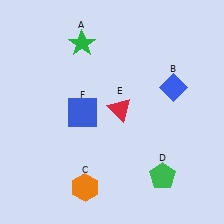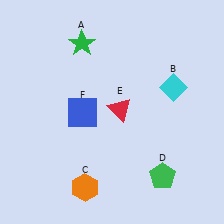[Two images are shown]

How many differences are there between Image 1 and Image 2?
There is 1 difference between the two images.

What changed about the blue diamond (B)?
In Image 1, B is blue. In Image 2, it changed to cyan.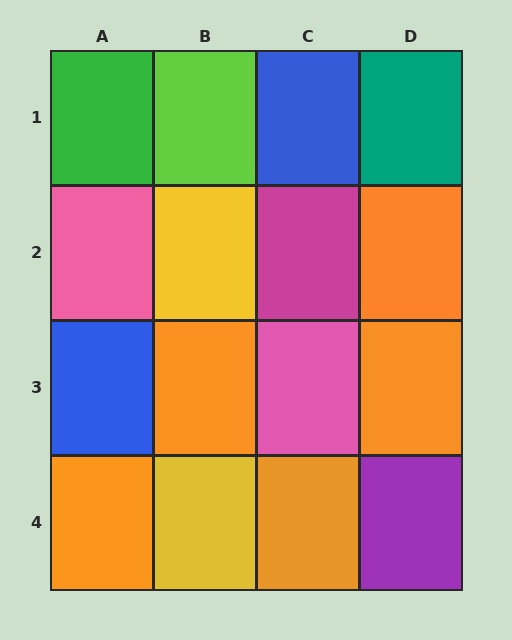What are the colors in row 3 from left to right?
Blue, orange, pink, orange.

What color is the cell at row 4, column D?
Purple.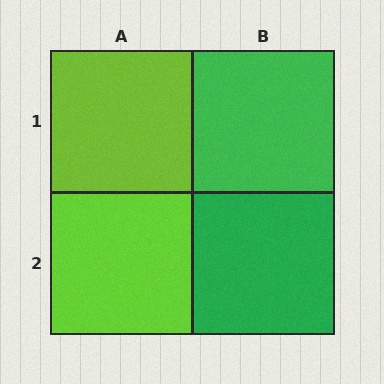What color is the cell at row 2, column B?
Green.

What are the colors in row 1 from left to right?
Lime, green.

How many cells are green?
2 cells are green.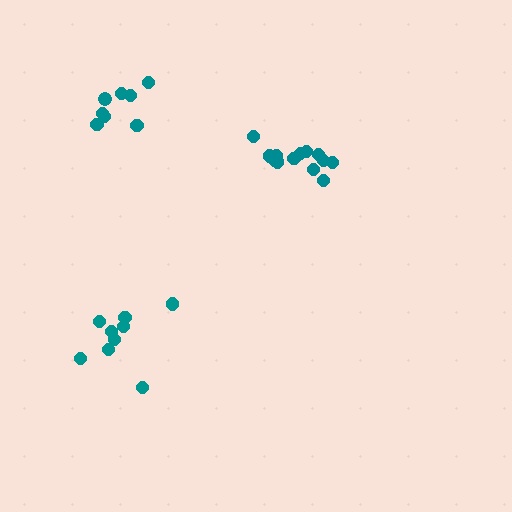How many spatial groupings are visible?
There are 3 spatial groupings.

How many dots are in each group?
Group 1: 13 dots, Group 2: 8 dots, Group 3: 9 dots (30 total).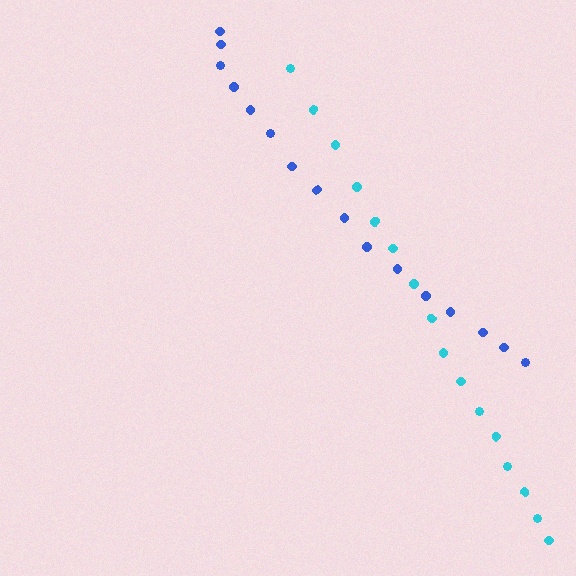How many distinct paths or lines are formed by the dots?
There are 2 distinct paths.